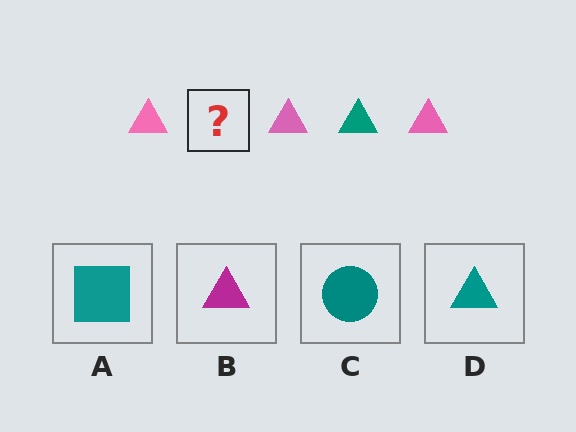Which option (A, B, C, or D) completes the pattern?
D.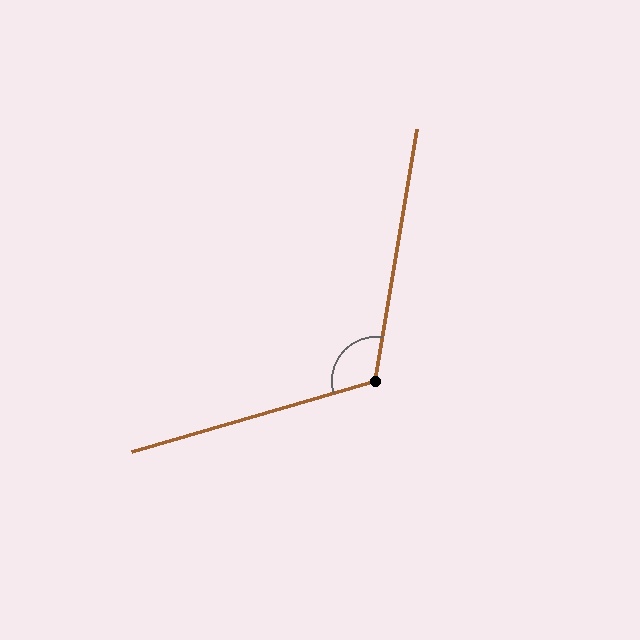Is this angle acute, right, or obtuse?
It is obtuse.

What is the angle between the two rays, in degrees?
Approximately 116 degrees.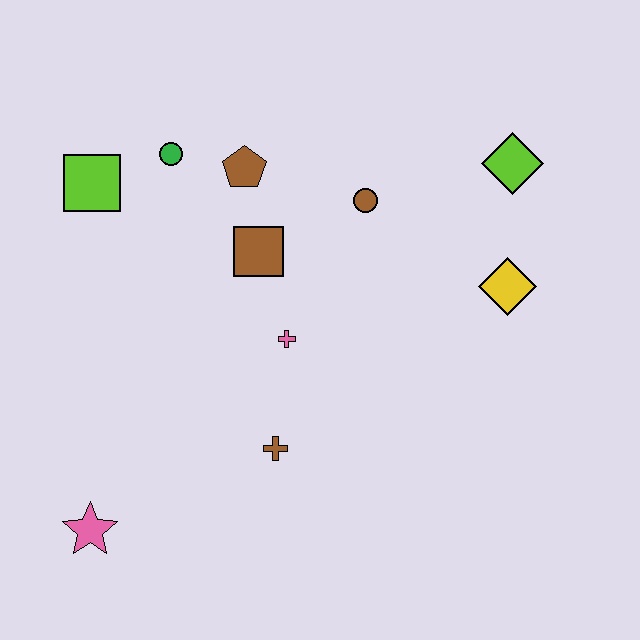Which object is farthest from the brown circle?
The pink star is farthest from the brown circle.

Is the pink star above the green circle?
No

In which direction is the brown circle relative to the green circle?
The brown circle is to the right of the green circle.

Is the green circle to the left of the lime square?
No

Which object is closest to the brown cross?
The pink cross is closest to the brown cross.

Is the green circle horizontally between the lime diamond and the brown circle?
No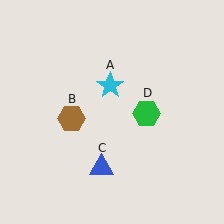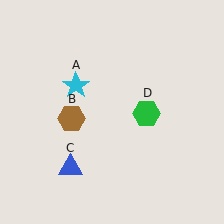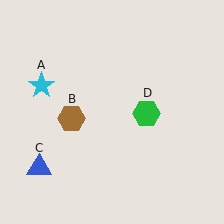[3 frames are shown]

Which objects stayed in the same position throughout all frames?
Brown hexagon (object B) and green hexagon (object D) remained stationary.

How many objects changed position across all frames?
2 objects changed position: cyan star (object A), blue triangle (object C).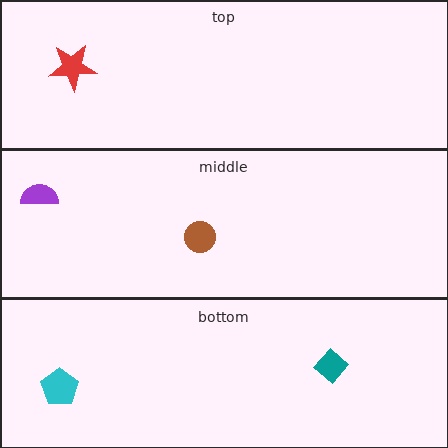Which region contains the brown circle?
The middle region.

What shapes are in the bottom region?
The teal diamond, the cyan pentagon.